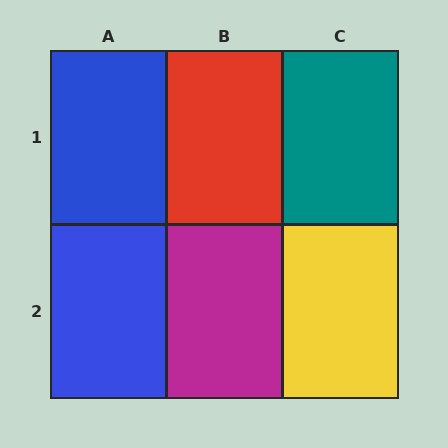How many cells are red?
1 cell is red.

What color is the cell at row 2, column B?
Magenta.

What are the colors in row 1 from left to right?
Blue, red, teal.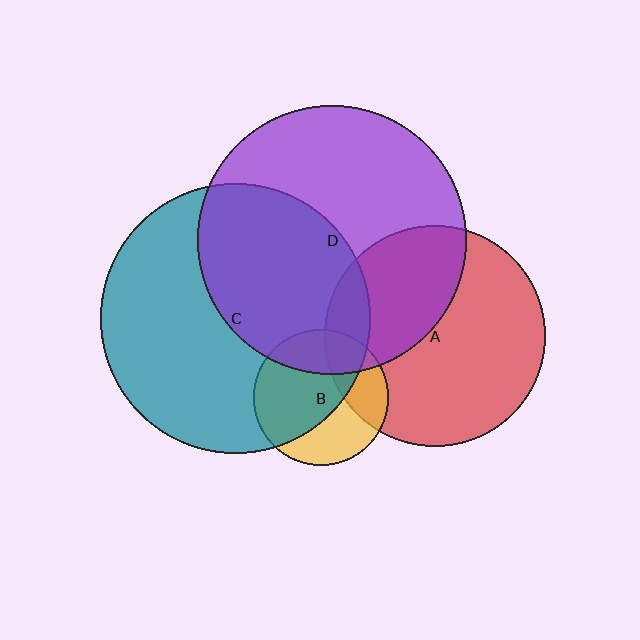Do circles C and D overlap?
Yes.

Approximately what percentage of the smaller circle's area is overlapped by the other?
Approximately 45%.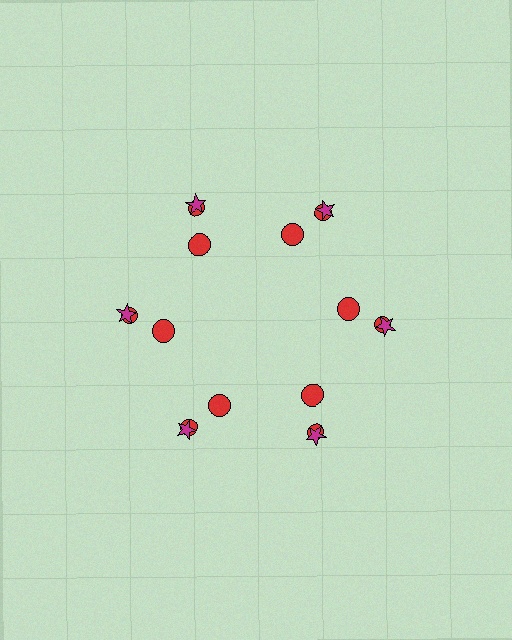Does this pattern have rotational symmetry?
Yes, this pattern has 6-fold rotational symmetry. It looks the same after rotating 60 degrees around the center.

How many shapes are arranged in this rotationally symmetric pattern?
There are 18 shapes, arranged in 6 groups of 3.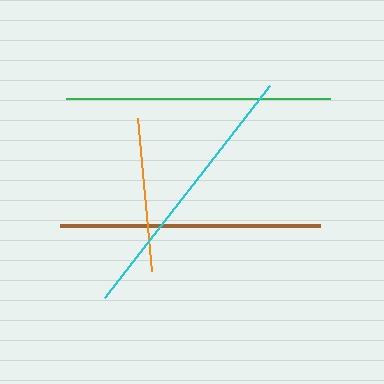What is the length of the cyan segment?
The cyan segment is approximately 268 pixels long.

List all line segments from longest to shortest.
From longest to shortest: cyan, green, brown, orange.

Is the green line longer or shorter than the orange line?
The green line is longer than the orange line.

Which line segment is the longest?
The cyan line is the longest at approximately 268 pixels.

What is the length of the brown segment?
The brown segment is approximately 259 pixels long.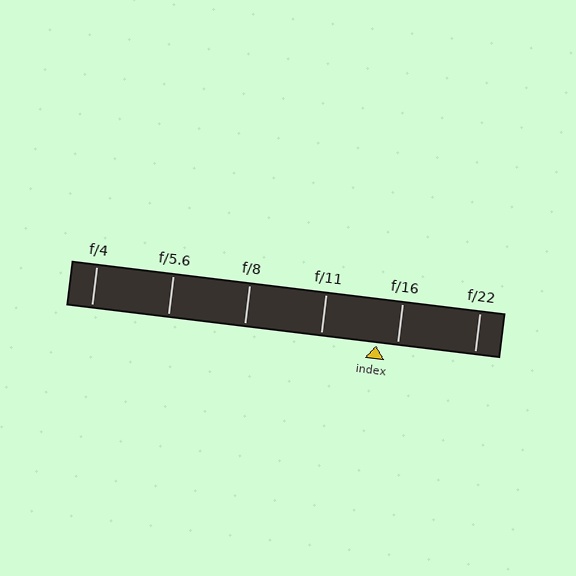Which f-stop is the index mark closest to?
The index mark is closest to f/16.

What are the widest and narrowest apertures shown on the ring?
The widest aperture shown is f/4 and the narrowest is f/22.